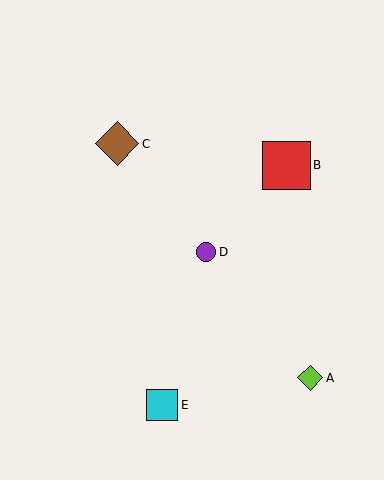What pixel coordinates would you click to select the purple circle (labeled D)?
Click at (206, 252) to select the purple circle D.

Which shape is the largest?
The red square (labeled B) is the largest.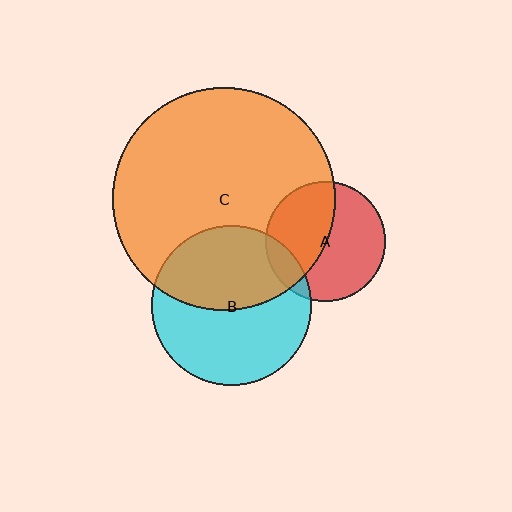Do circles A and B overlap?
Yes.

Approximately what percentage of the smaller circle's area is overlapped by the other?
Approximately 15%.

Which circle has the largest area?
Circle C (orange).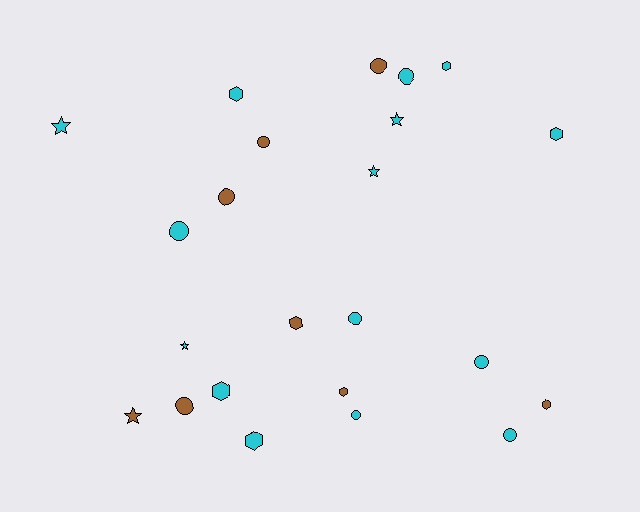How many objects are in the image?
There are 23 objects.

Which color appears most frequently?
Cyan, with 15 objects.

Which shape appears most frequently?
Circle, with 10 objects.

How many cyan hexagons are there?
There are 5 cyan hexagons.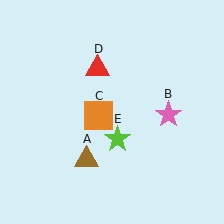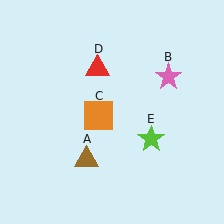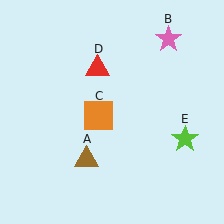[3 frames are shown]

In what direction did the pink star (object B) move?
The pink star (object B) moved up.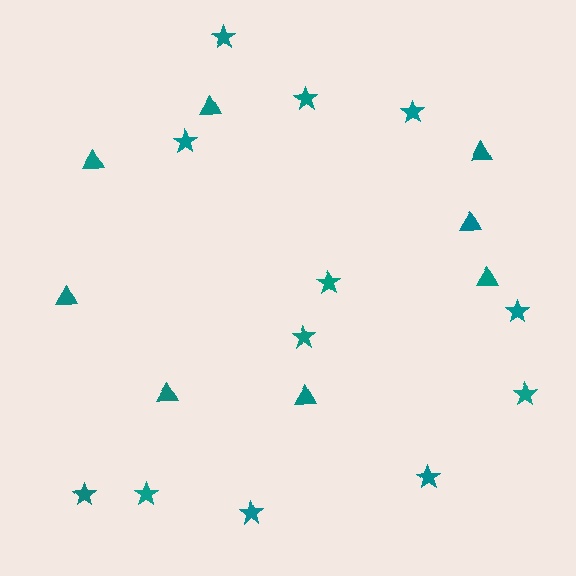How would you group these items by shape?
There are 2 groups: one group of stars (12) and one group of triangles (8).